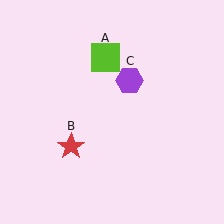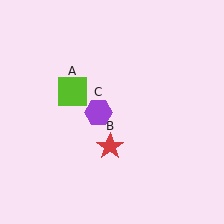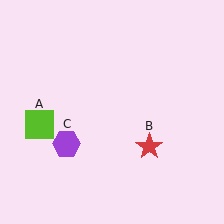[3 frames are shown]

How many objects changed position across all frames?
3 objects changed position: lime square (object A), red star (object B), purple hexagon (object C).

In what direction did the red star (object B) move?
The red star (object B) moved right.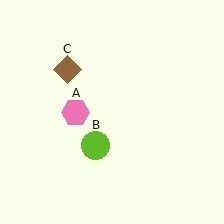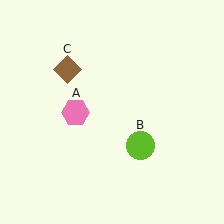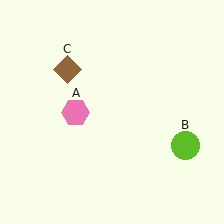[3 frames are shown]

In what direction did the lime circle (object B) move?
The lime circle (object B) moved right.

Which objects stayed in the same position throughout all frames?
Pink hexagon (object A) and brown diamond (object C) remained stationary.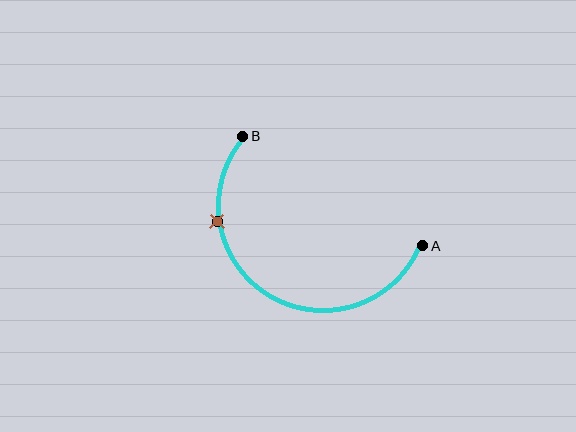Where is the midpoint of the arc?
The arc midpoint is the point on the curve farthest from the straight line joining A and B. It sits below that line.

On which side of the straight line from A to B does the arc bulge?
The arc bulges below the straight line connecting A and B.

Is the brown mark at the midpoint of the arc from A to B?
No. The brown mark lies on the arc but is closer to endpoint B. The arc midpoint would be at the point on the curve equidistant along the arc from both A and B.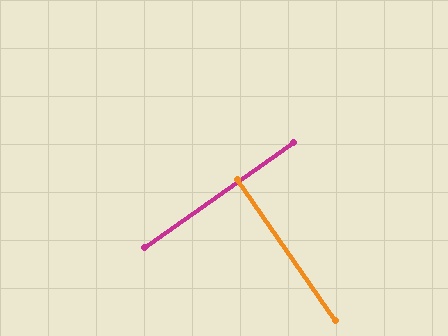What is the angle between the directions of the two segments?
Approximately 89 degrees.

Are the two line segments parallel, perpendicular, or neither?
Perpendicular — they meet at approximately 89°.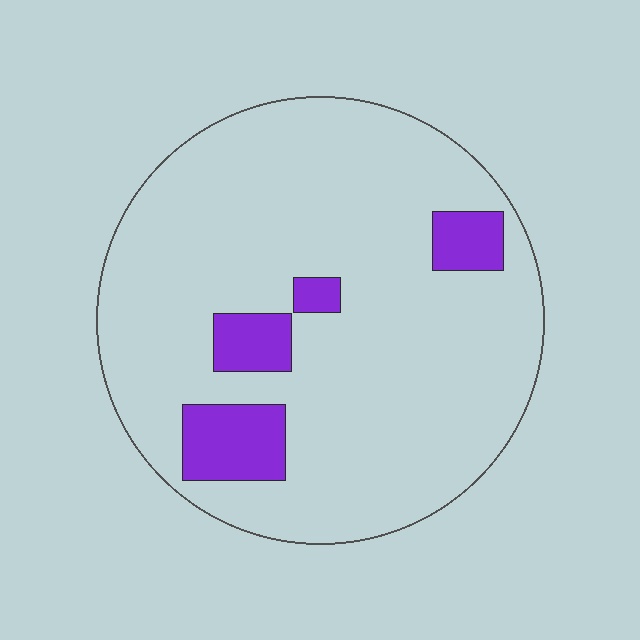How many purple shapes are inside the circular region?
4.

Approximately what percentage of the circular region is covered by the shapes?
Approximately 10%.